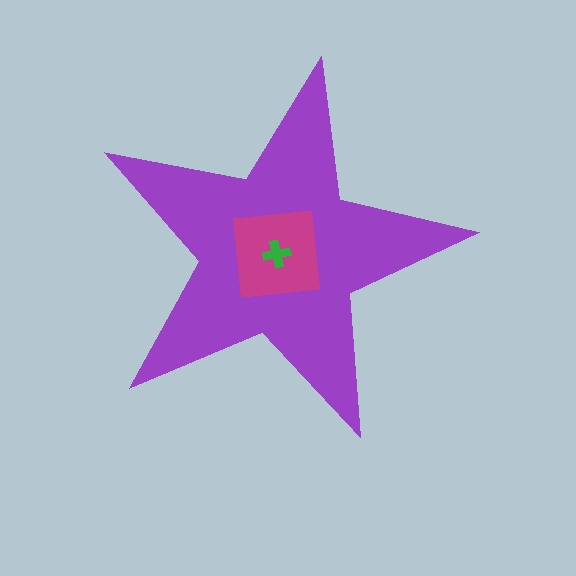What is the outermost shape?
The purple star.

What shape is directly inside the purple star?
The magenta square.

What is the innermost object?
The green cross.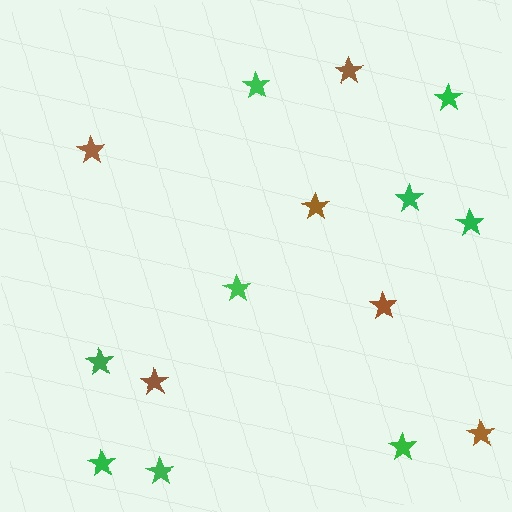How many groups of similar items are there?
There are 2 groups: one group of green stars (9) and one group of brown stars (6).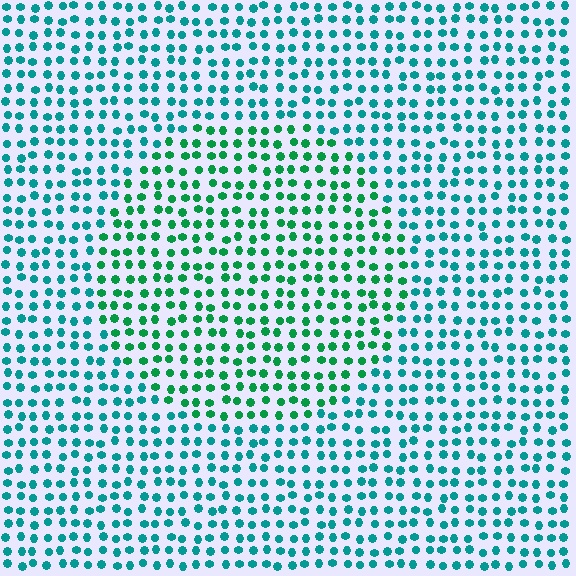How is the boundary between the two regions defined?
The boundary is defined purely by a slight shift in hue (about 33 degrees). Spacing, size, and orientation are identical on both sides.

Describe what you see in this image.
The image is filled with small teal elements in a uniform arrangement. A circle-shaped region is visible where the elements are tinted to a slightly different hue, forming a subtle color boundary.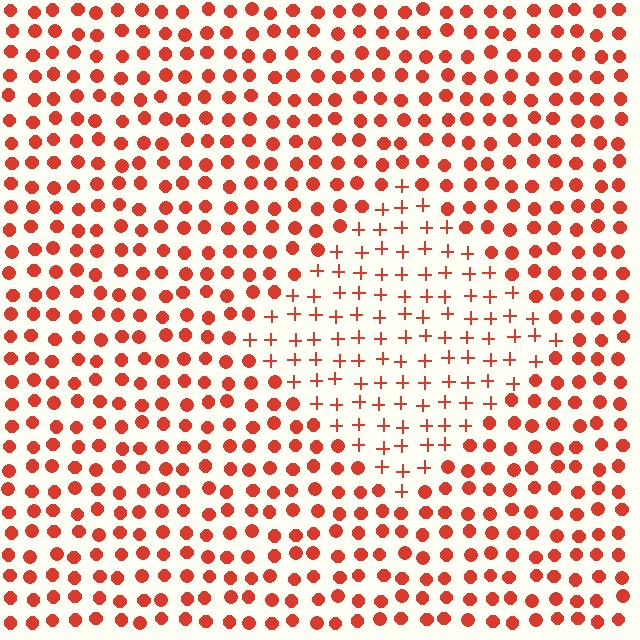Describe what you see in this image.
The image is filled with small red elements arranged in a uniform grid. A diamond-shaped region contains plus signs, while the surrounding area contains circles. The boundary is defined purely by the change in element shape.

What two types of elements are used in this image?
The image uses plus signs inside the diamond region and circles outside it.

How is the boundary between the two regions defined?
The boundary is defined by a change in element shape: plus signs inside vs. circles outside. All elements share the same color and spacing.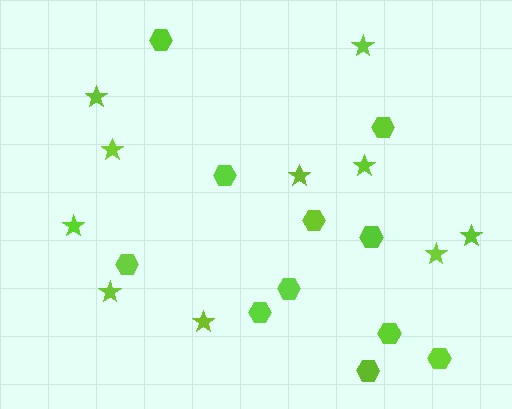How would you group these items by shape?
There are 2 groups: one group of hexagons (11) and one group of stars (10).